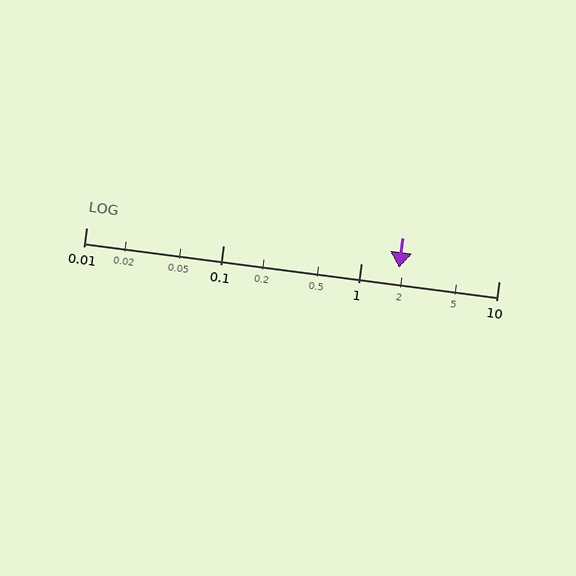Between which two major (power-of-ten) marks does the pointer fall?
The pointer is between 1 and 10.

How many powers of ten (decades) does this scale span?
The scale spans 3 decades, from 0.01 to 10.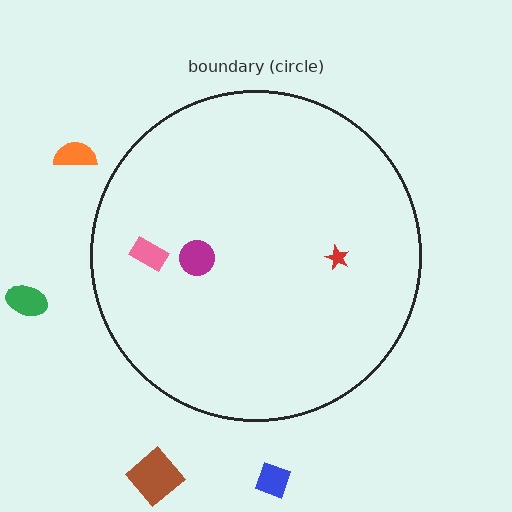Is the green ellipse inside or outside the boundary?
Outside.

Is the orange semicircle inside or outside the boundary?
Outside.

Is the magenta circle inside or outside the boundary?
Inside.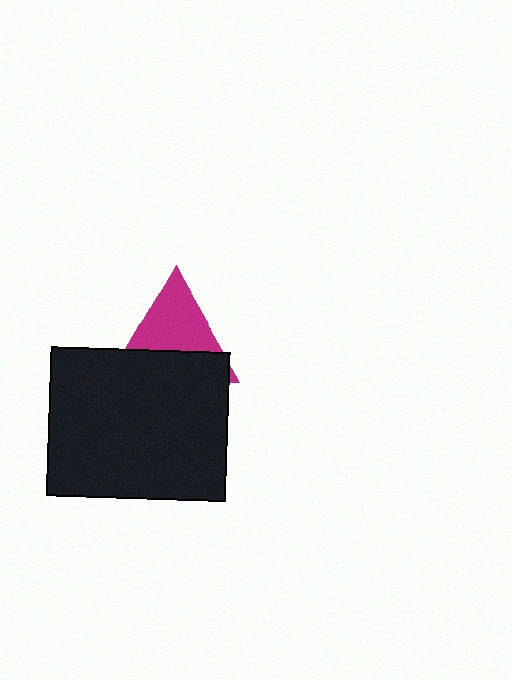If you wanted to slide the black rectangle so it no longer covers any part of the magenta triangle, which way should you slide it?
Slide it down — that is the most direct way to separate the two shapes.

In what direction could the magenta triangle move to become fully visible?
The magenta triangle could move up. That would shift it out from behind the black rectangle entirely.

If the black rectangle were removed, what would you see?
You would see the complete magenta triangle.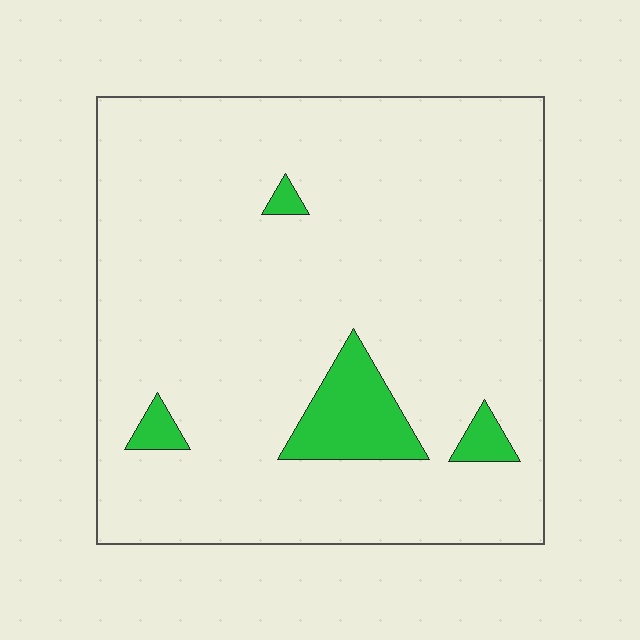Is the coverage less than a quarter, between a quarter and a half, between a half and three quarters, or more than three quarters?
Less than a quarter.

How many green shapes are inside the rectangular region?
4.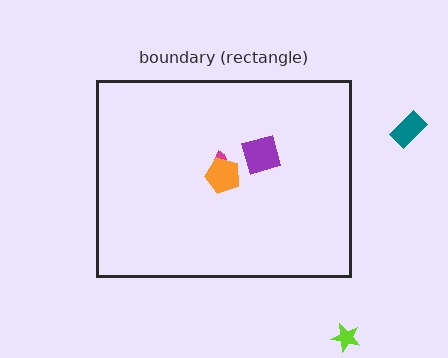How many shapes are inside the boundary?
3 inside, 2 outside.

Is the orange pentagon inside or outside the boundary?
Inside.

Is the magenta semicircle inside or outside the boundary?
Inside.